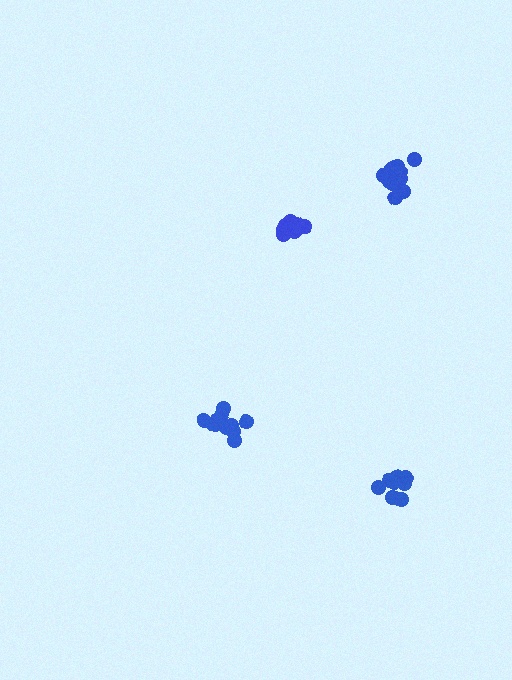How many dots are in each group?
Group 1: 10 dots, Group 2: 13 dots, Group 3: 12 dots, Group 4: 8 dots (43 total).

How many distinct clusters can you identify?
There are 4 distinct clusters.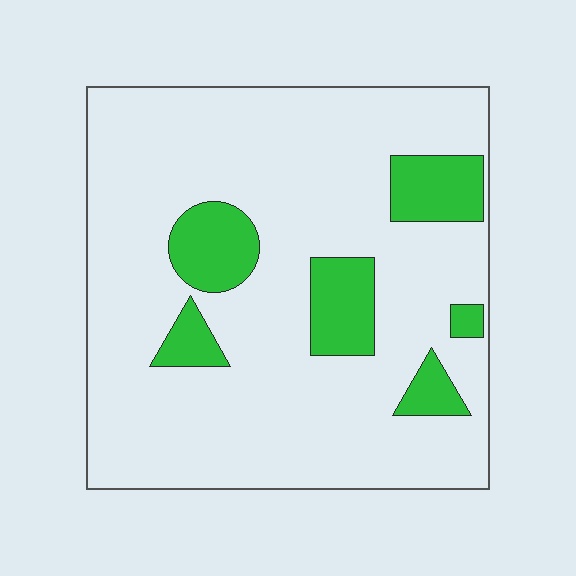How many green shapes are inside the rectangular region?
6.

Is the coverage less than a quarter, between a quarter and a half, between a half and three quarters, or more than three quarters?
Less than a quarter.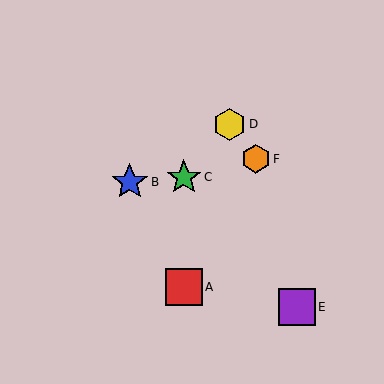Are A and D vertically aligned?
No, A is at x≈184 and D is at x≈230.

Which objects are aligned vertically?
Objects A, C are aligned vertically.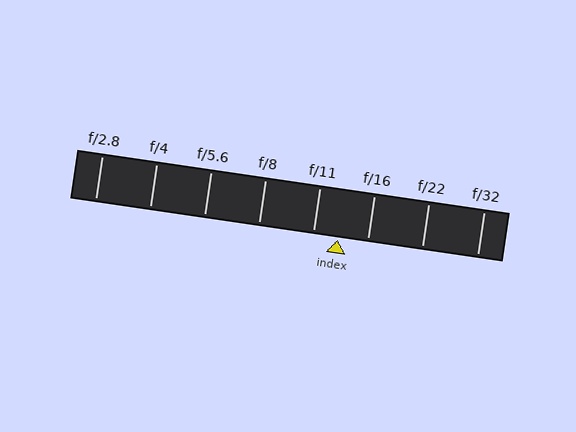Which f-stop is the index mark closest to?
The index mark is closest to f/11.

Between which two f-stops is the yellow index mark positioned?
The index mark is between f/11 and f/16.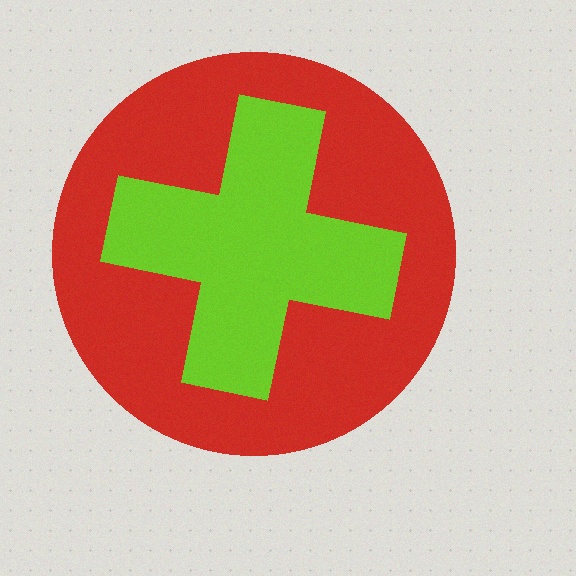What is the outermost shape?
The red circle.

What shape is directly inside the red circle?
The lime cross.